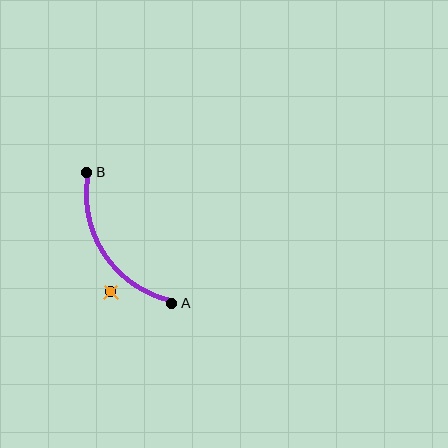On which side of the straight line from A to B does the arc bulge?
The arc bulges to the left of the straight line connecting A and B.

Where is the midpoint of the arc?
The arc midpoint is the point on the curve farthest from the straight line joining A and B. It sits to the left of that line.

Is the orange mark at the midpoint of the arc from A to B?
No — the orange mark does not lie on the arc at all. It sits slightly outside the curve.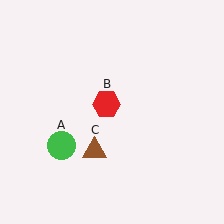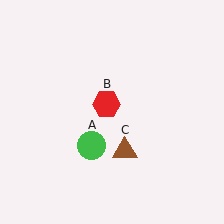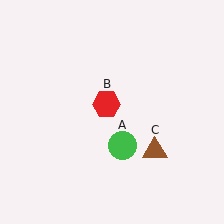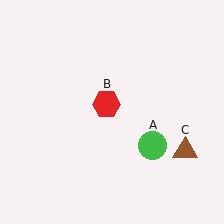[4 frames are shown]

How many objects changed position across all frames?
2 objects changed position: green circle (object A), brown triangle (object C).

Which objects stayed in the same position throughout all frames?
Red hexagon (object B) remained stationary.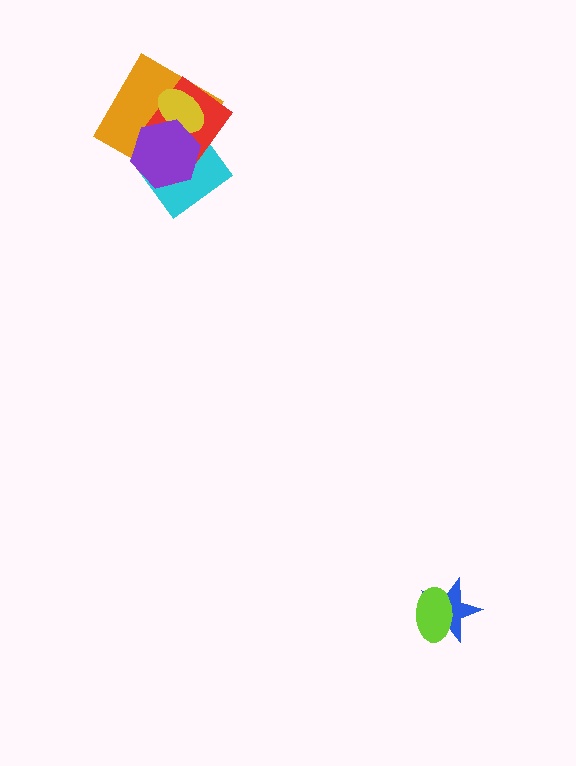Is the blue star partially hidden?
Yes, it is partially covered by another shape.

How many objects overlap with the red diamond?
4 objects overlap with the red diamond.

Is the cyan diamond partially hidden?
Yes, it is partially covered by another shape.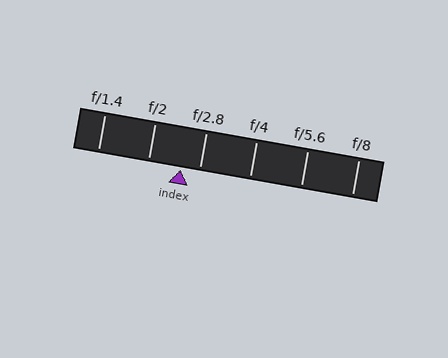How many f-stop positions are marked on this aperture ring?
There are 6 f-stop positions marked.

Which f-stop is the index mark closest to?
The index mark is closest to f/2.8.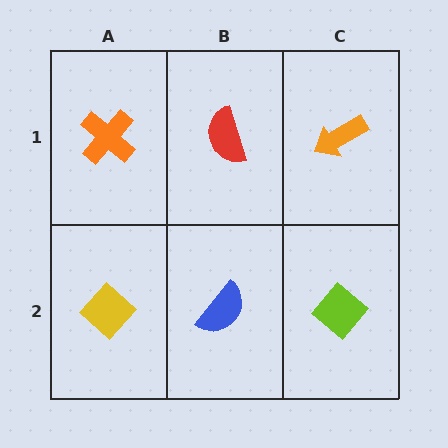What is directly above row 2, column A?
An orange cross.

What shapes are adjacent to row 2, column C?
An orange arrow (row 1, column C), a blue semicircle (row 2, column B).